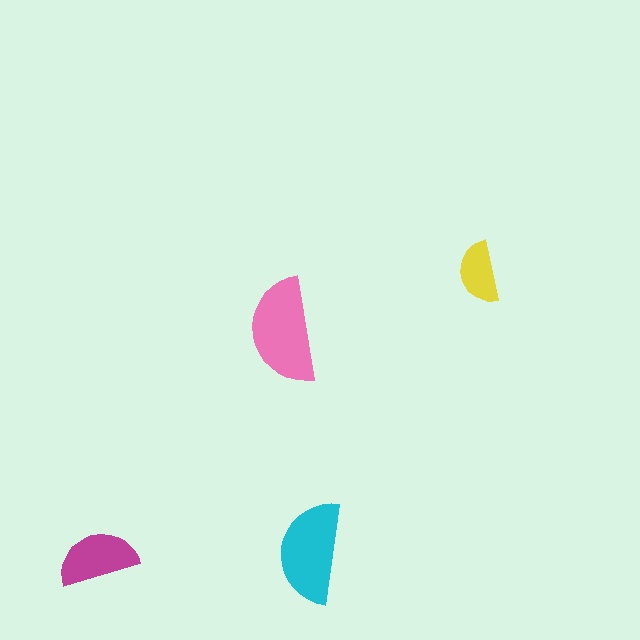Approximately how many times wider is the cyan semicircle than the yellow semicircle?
About 1.5 times wider.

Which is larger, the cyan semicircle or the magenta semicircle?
The cyan one.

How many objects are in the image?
There are 4 objects in the image.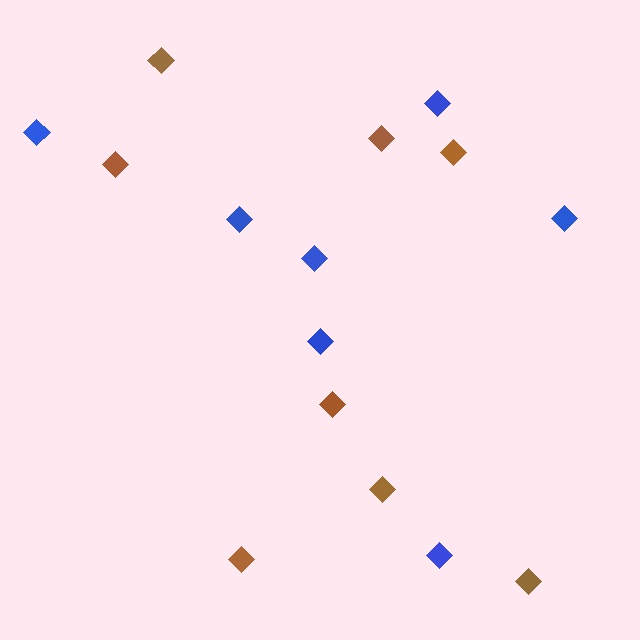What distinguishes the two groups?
There are 2 groups: one group of brown diamonds (8) and one group of blue diamonds (7).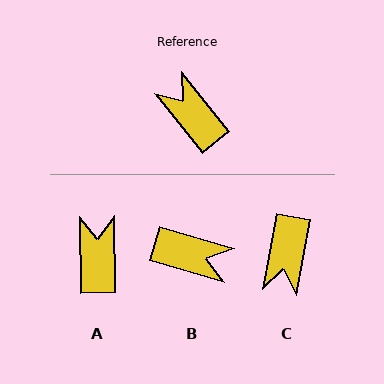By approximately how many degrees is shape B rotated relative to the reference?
Approximately 145 degrees clockwise.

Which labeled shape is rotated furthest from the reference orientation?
B, about 145 degrees away.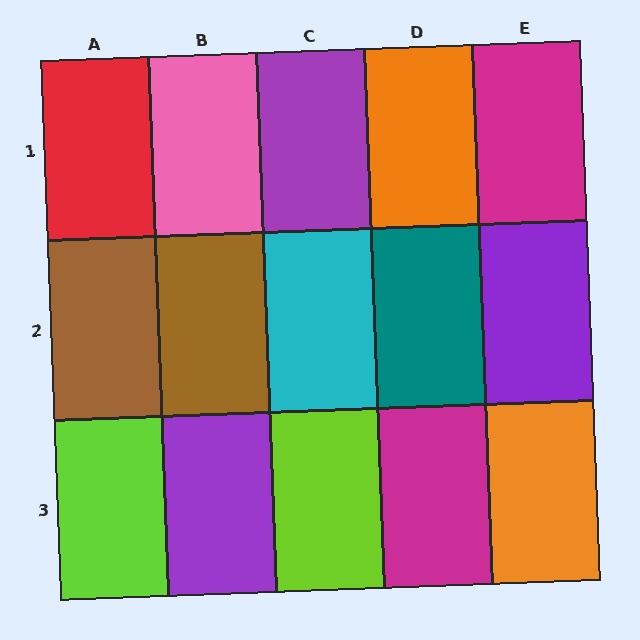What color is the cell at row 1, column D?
Orange.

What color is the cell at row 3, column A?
Lime.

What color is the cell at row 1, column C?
Purple.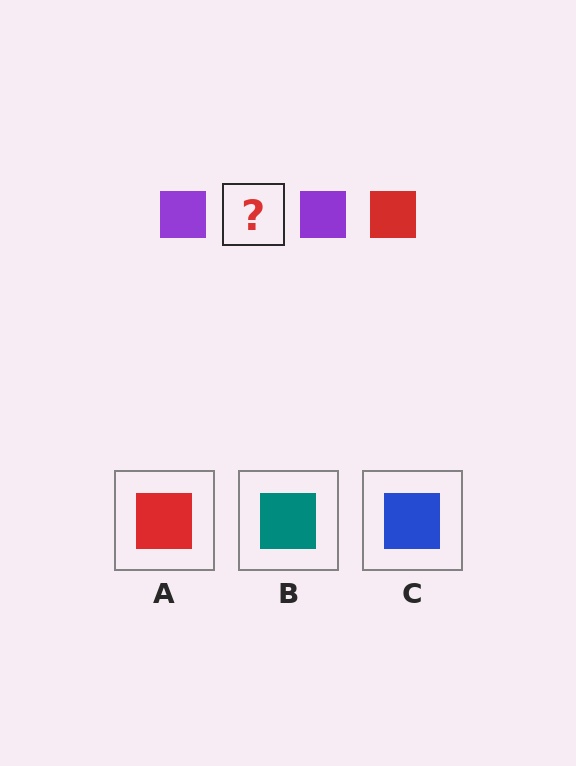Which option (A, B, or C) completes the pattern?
A.